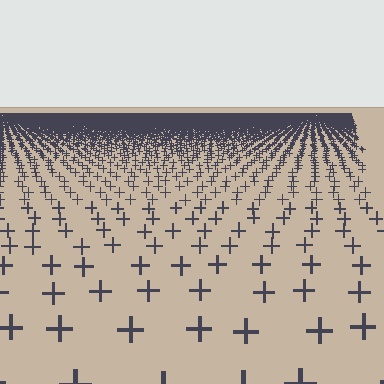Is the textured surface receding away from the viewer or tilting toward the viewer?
The surface is receding away from the viewer. Texture elements get smaller and denser toward the top.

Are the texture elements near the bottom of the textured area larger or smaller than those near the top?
Larger. Near the bottom, elements are closer to the viewer and appear at a bigger on-screen size.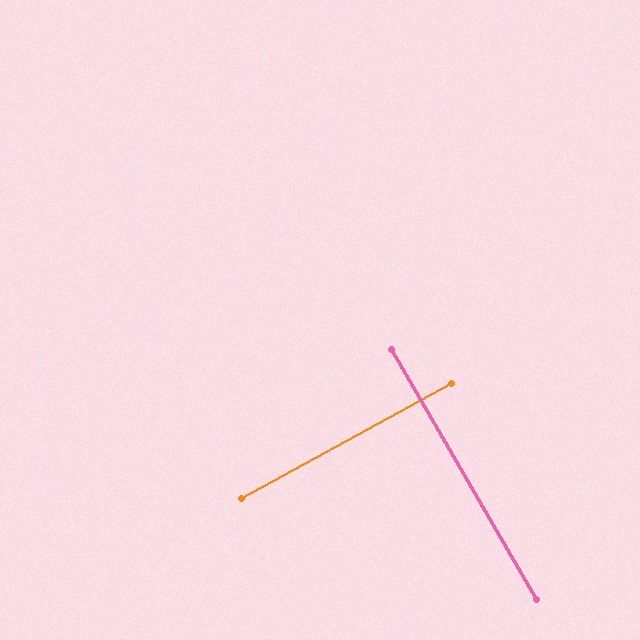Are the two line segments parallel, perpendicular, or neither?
Perpendicular — they meet at approximately 89°.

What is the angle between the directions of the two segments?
Approximately 89 degrees.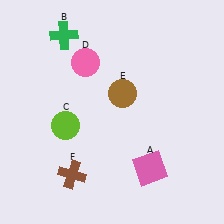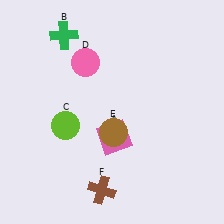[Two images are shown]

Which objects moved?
The objects that moved are: the pink square (A), the brown circle (E), the brown cross (F).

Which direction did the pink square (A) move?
The pink square (A) moved left.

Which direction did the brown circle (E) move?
The brown circle (E) moved down.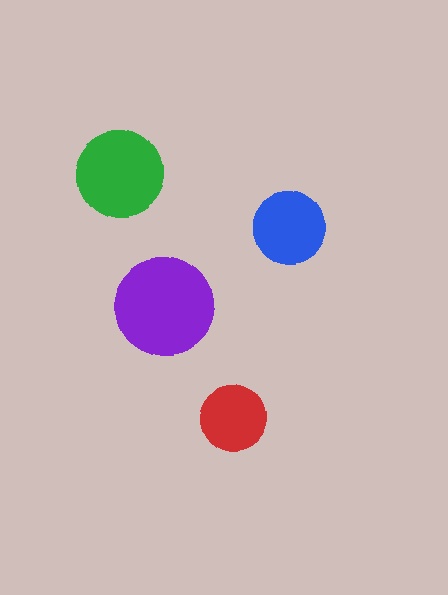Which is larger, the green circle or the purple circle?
The purple one.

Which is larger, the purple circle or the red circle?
The purple one.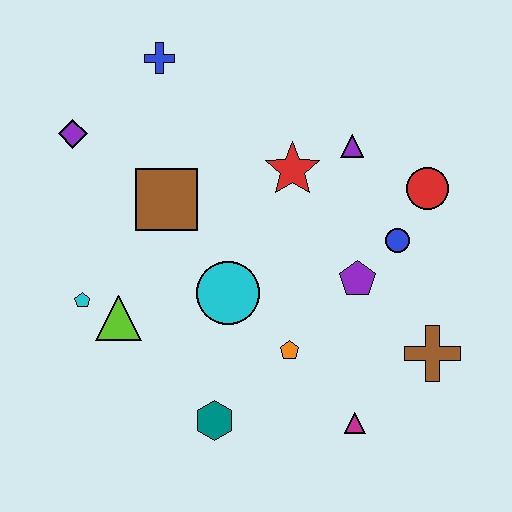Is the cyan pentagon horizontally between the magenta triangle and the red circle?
No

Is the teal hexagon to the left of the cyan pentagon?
No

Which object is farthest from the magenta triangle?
The blue cross is farthest from the magenta triangle.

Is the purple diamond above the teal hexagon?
Yes